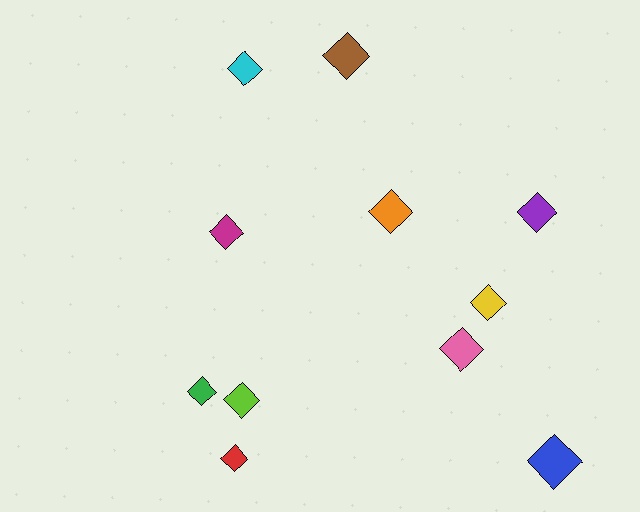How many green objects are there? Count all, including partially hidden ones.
There is 1 green object.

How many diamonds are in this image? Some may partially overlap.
There are 11 diamonds.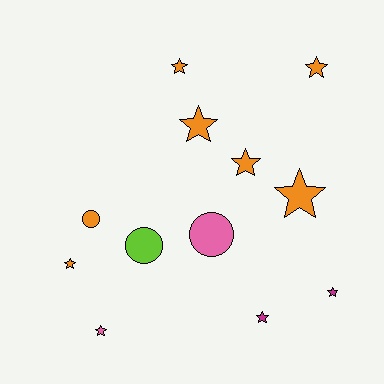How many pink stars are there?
There is 1 pink star.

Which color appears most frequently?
Orange, with 7 objects.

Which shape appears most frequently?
Star, with 9 objects.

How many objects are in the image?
There are 12 objects.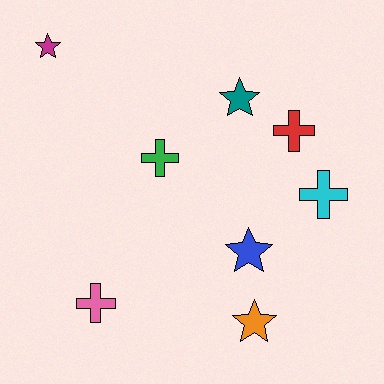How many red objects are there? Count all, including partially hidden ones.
There is 1 red object.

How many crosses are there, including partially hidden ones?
There are 4 crosses.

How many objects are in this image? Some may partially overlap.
There are 8 objects.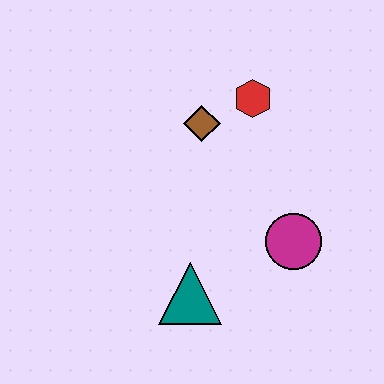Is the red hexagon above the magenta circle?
Yes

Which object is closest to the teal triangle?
The magenta circle is closest to the teal triangle.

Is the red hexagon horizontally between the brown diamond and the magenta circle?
Yes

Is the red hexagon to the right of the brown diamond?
Yes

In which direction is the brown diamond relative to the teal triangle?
The brown diamond is above the teal triangle.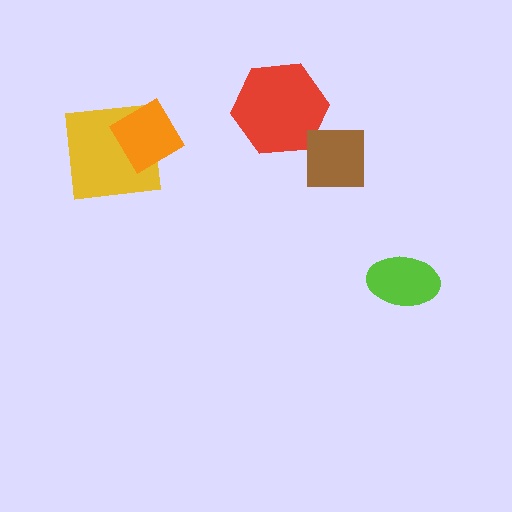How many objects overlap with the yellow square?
1 object overlaps with the yellow square.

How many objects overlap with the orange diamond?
1 object overlaps with the orange diamond.